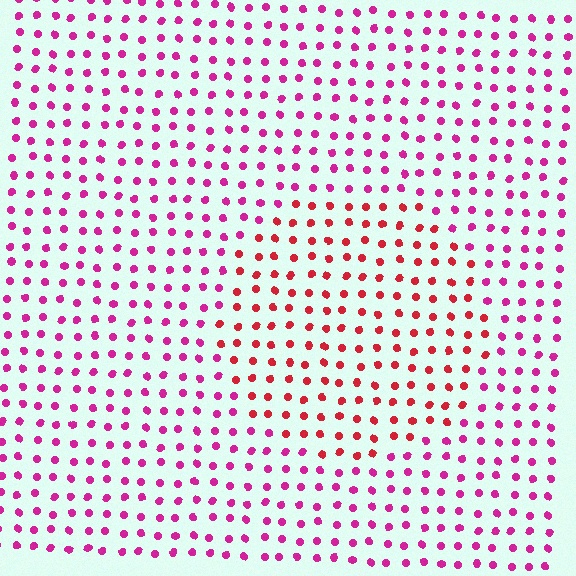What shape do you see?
I see a circle.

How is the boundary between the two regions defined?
The boundary is defined purely by a slight shift in hue (about 34 degrees). Spacing, size, and orientation are identical on both sides.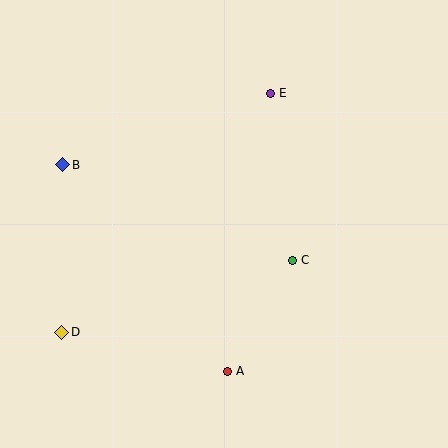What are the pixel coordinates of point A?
Point A is at (227, 371).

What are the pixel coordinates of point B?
Point B is at (63, 165).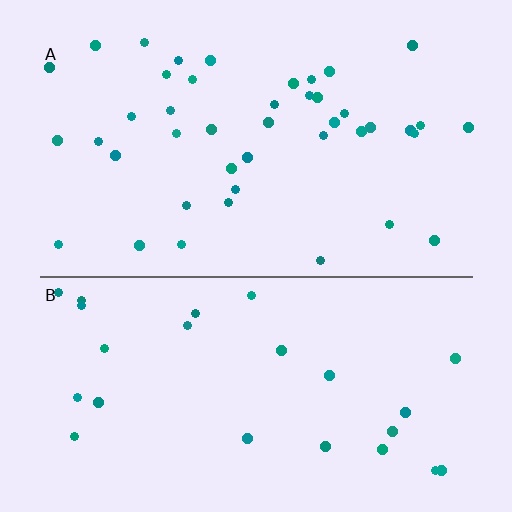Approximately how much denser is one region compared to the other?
Approximately 1.7× — region A over region B.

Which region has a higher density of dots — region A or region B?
A (the top).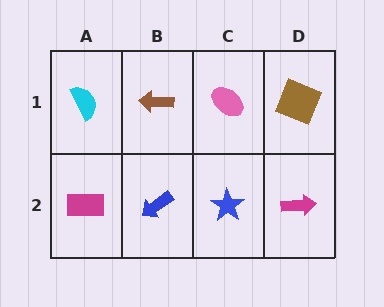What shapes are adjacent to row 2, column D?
A brown square (row 1, column D), a blue star (row 2, column C).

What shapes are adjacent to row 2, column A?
A cyan semicircle (row 1, column A), a blue arrow (row 2, column B).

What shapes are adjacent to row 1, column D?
A magenta arrow (row 2, column D), a pink ellipse (row 1, column C).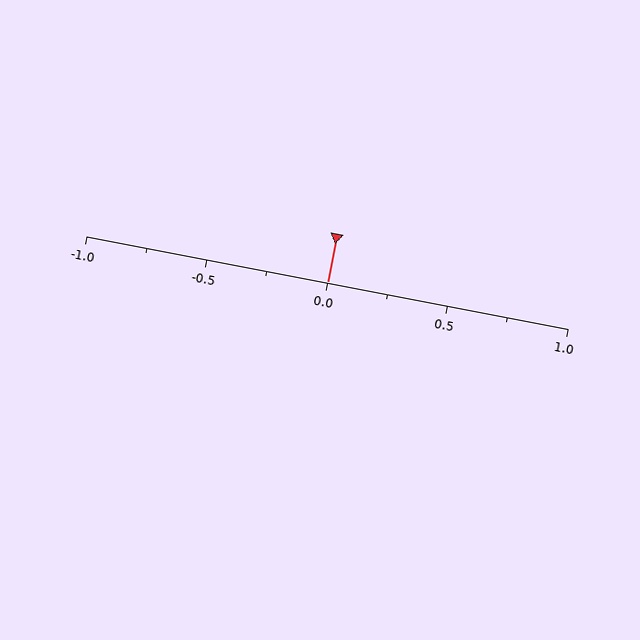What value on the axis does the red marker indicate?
The marker indicates approximately 0.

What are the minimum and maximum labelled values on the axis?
The axis runs from -1.0 to 1.0.